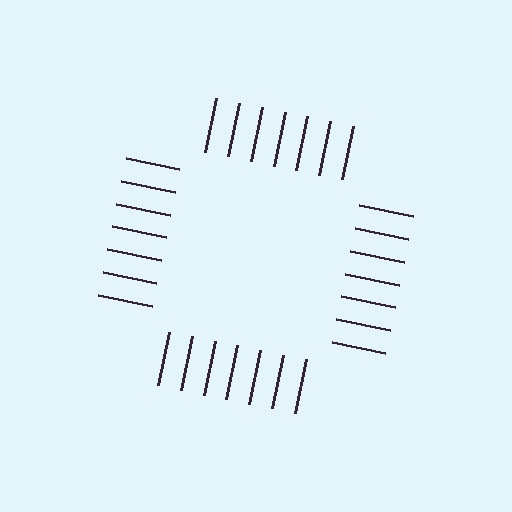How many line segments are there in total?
28 — 7 along each of the 4 edges.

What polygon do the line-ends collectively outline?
An illusory square — the line segments terminate on its edges but no continuous stroke is drawn.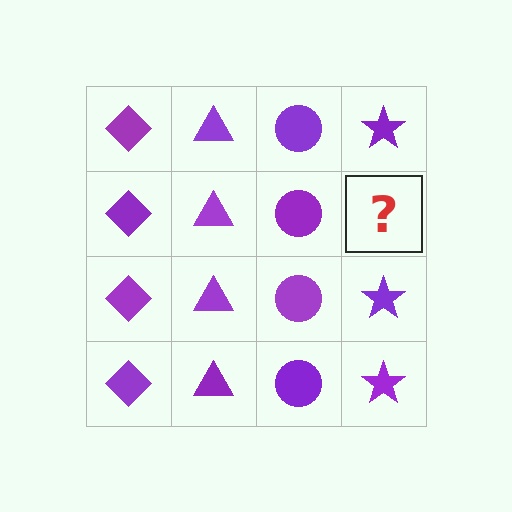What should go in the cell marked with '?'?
The missing cell should contain a purple star.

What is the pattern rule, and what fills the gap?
The rule is that each column has a consistent shape. The gap should be filled with a purple star.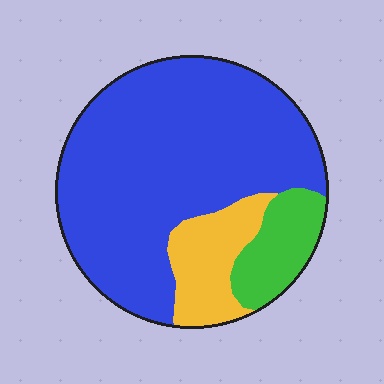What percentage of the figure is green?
Green takes up about one eighth (1/8) of the figure.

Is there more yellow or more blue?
Blue.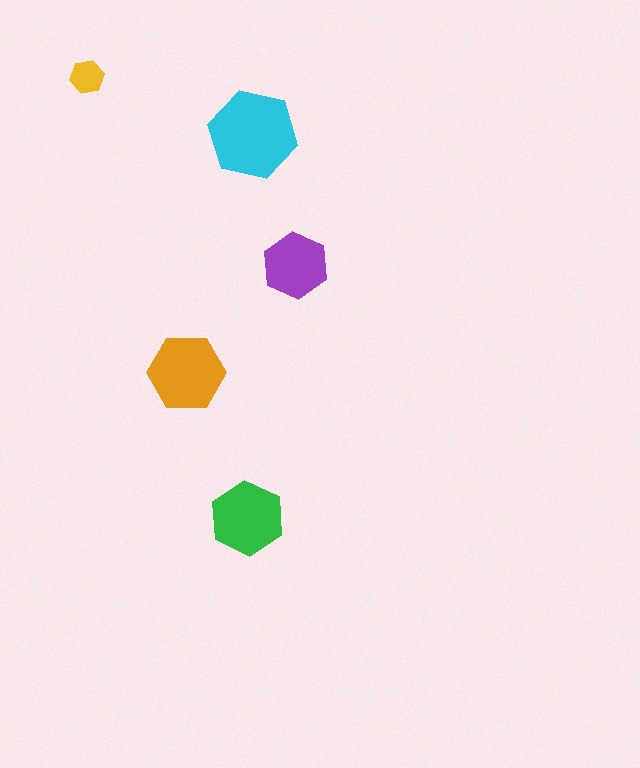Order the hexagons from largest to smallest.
the cyan one, the orange one, the green one, the purple one, the yellow one.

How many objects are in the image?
There are 5 objects in the image.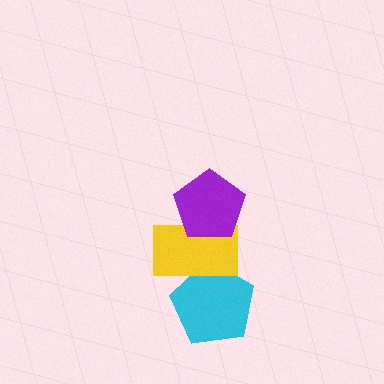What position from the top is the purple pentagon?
The purple pentagon is 1st from the top.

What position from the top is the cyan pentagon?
The cyan pentagon is 3rd from the top.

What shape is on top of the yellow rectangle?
The purple pentagon is on top of the yellow rectangle.